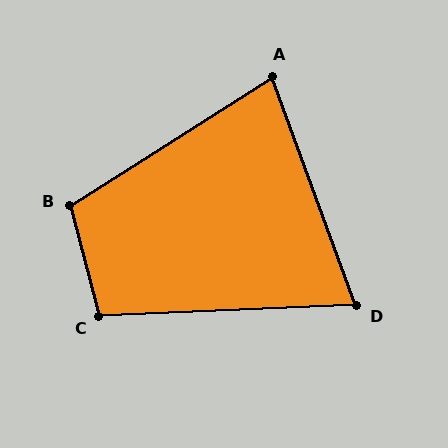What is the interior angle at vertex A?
Approximately 78 degrees (acute).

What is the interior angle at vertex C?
Approximately 102 degrees (obtuse).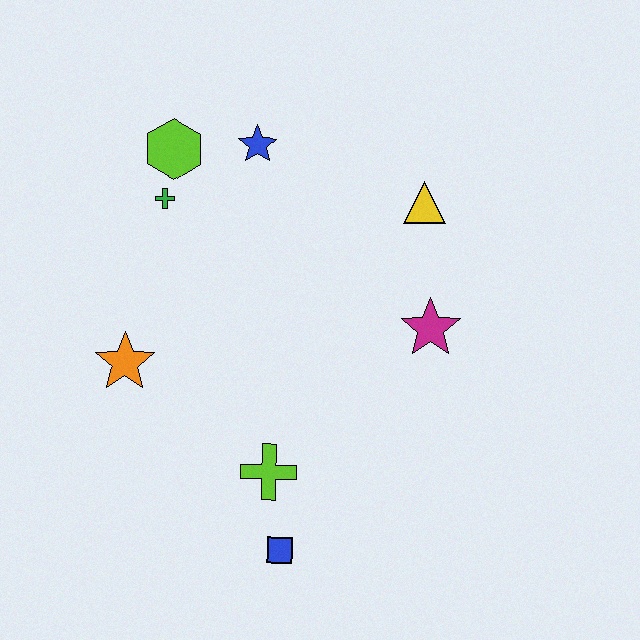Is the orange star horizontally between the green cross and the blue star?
No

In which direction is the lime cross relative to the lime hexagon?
The lime cross is below the lime hexagon.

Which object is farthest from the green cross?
The blue square is farthest from the green cross.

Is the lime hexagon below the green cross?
No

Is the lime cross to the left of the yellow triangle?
Yes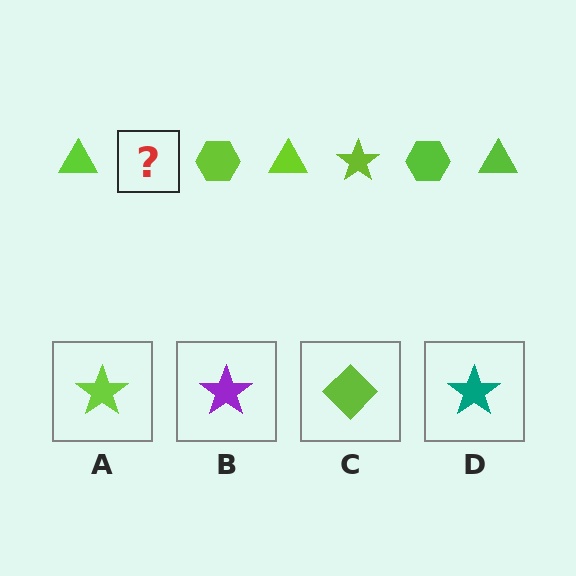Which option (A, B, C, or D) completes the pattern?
A.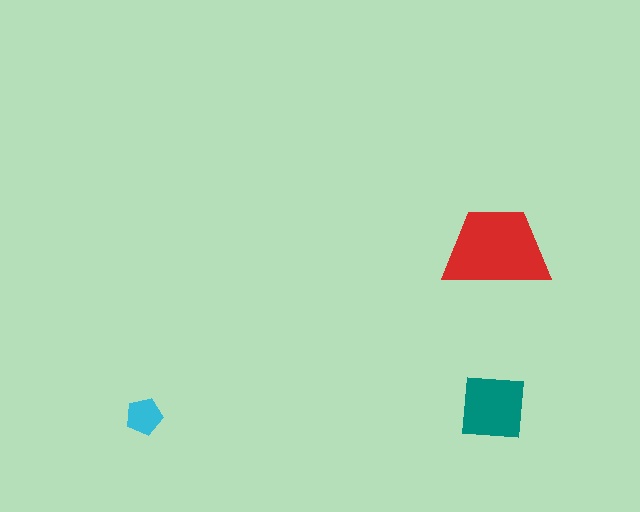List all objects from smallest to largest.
The cyan pentagon, the teal square, the red trapezoid.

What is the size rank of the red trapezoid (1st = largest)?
1st.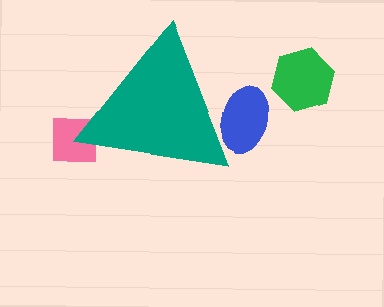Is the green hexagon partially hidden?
No, the green hexagon is fully visible.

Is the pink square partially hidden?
Yes, the pink square is partially hidden behind the teal triangle.